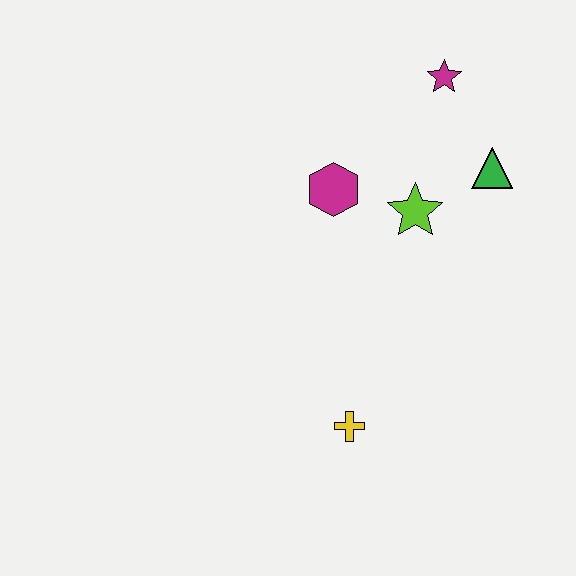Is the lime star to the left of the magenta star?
Yes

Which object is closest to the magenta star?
The green triangle is closest to the magenta star.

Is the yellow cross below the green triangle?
Yes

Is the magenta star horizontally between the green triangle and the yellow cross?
Yes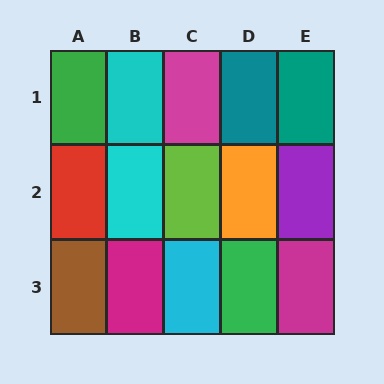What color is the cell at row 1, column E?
Teal.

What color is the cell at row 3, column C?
Cyan.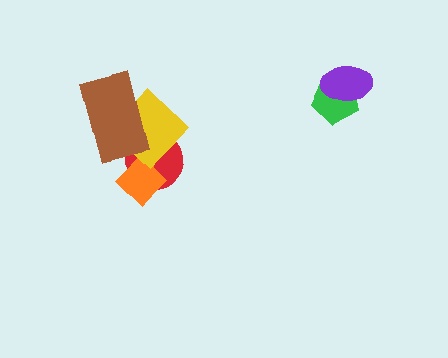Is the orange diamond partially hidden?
Yes, it is partially covered by another shape.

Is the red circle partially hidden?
Yes, it is partially covered by another shape.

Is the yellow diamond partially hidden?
Yes, it is partially covered by another shape.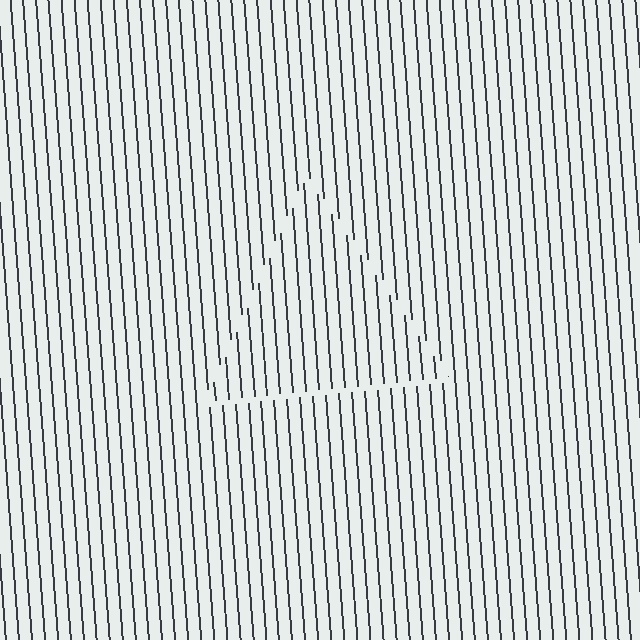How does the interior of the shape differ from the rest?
The interior of the shape contains the same grating, shifted by half a period — the contour is defined by the phase discontinuity where line-ends from the inner and outer gratings abut.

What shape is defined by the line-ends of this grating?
An illusory triangle. The interior of the shape contains the same grating, shifted by half a period — the contour is defined by the phase discontinuity where line-ends from the inner and outer gratings abut.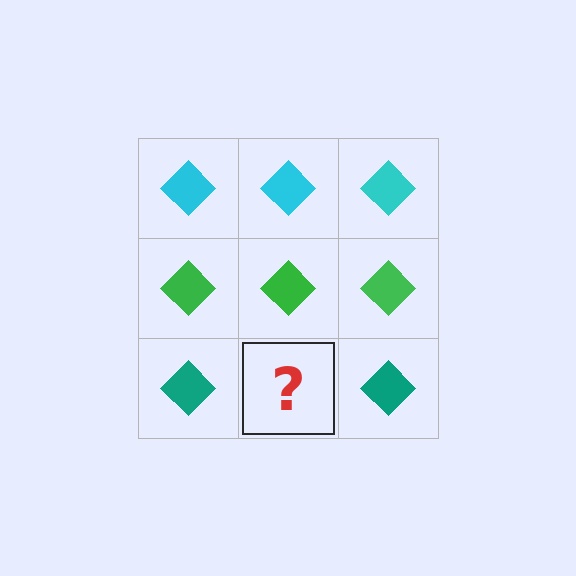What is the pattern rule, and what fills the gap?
The rule is that each row has a consistent color. The gap should be filled with a teal diamond.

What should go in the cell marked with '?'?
The missing cell should contain a teal diamond.